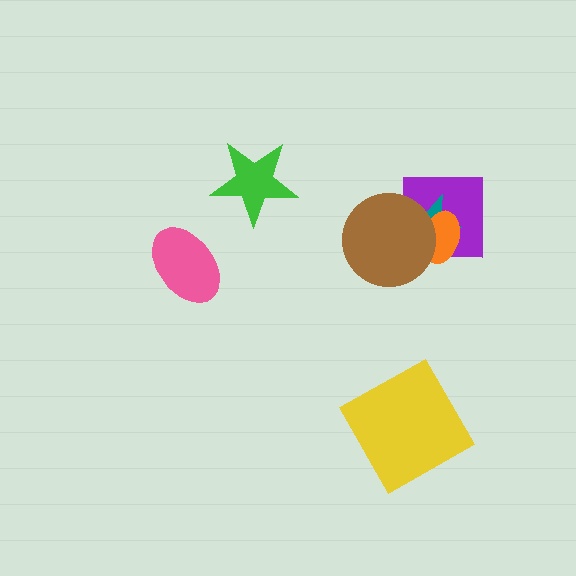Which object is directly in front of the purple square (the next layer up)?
The teal star is directly in front of the purple square.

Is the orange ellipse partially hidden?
Yes, it is partially covered by another shape.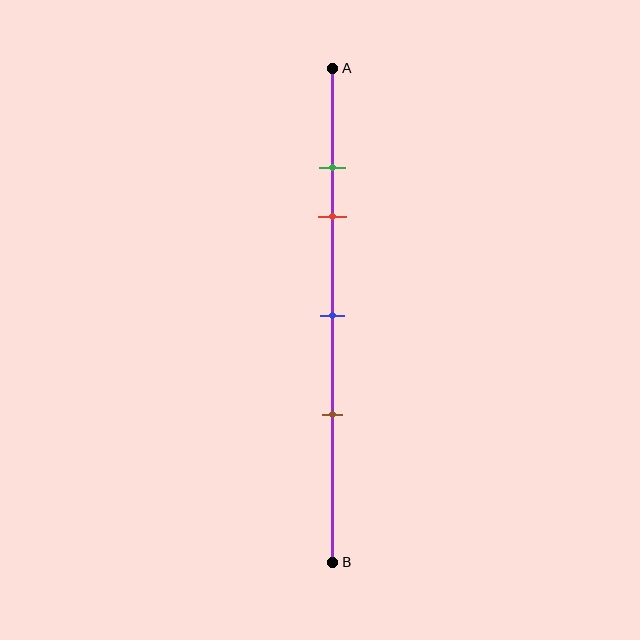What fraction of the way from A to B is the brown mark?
The brown mark is approximately 70% (0.7) of the way from A to B.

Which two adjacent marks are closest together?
The green and red marks are the closest adjacent pair.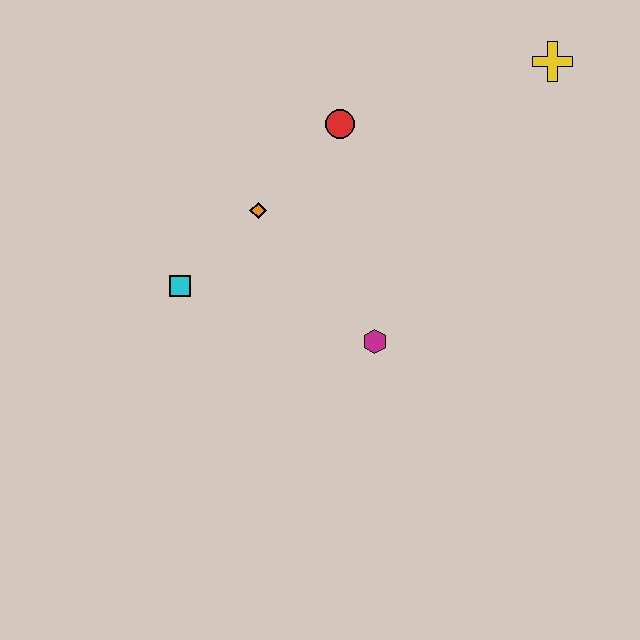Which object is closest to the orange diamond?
The cyan square is closest to the orange diamond.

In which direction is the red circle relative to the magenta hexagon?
The red circle is above the magenta hexagon.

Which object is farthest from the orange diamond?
The yellow cross is farthest from the orange diamond.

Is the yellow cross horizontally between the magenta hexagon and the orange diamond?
No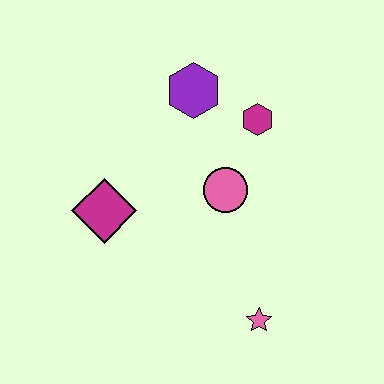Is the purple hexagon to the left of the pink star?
Yes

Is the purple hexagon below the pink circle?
No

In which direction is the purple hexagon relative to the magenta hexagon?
The purple hexagon is to the left of the magenta hexagon.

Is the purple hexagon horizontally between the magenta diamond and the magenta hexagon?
Yes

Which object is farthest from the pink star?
The purple hexagon is farthest from the pink star.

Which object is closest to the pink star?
The pink circle is closest to the pink star.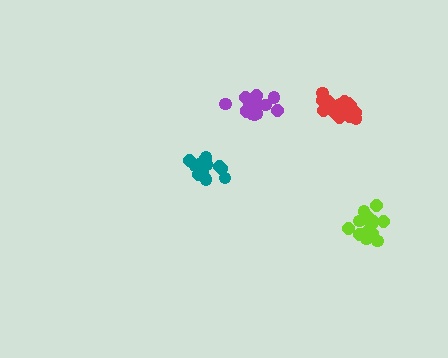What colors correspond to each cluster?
The clusters are colored: purple, lime, teal, red.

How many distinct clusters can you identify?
There are 4 distinct clusters.